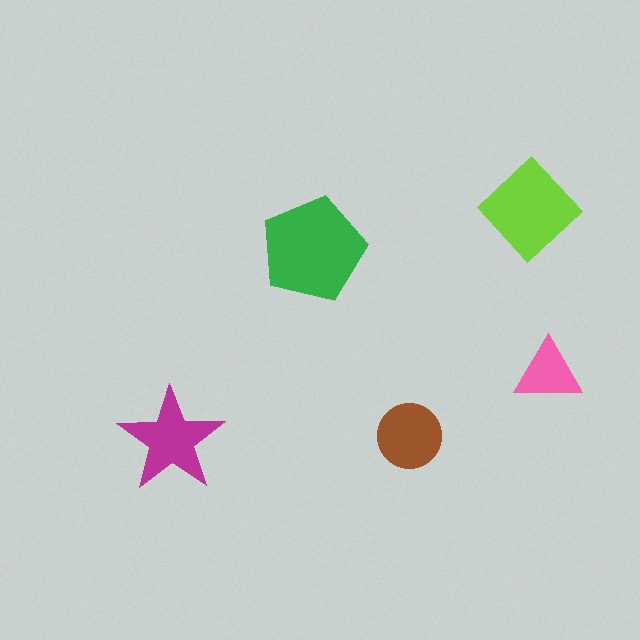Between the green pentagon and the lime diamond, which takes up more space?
The green pentagon.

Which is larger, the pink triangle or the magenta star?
The magenta star.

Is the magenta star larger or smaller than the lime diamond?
Smaller.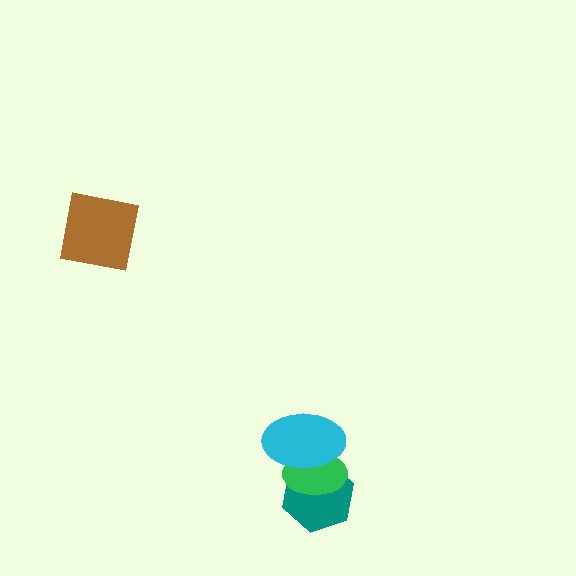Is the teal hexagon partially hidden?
Yes, it is partially covered by another shape.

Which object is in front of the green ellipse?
The cyan ellipse is in front of the green ellipse.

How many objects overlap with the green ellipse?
2 objects overlap with the green ellipse.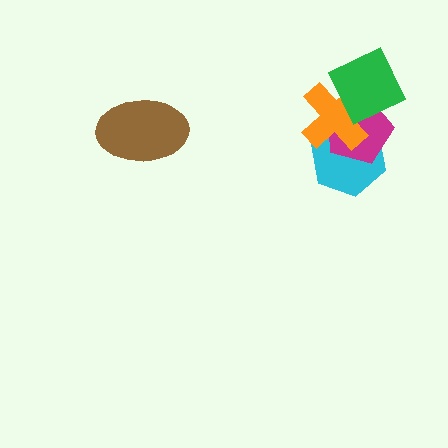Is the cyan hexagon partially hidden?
Yes, it is partially covered by another shape.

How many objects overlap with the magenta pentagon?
3 objects overlap with the magenta pentagon.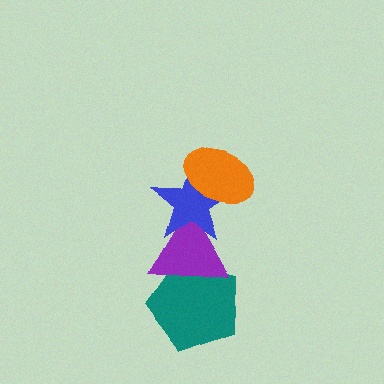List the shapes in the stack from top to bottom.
From top to bottom: the orange ellipse, the blue star, the purple triangle, the teal pentagon.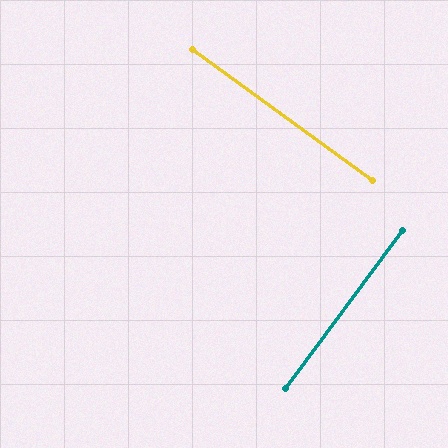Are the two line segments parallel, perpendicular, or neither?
Perpendicular — they meet at approximately 90°.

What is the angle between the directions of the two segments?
Approximately 90 degrees.